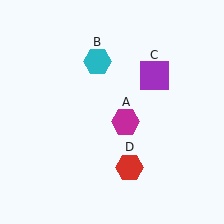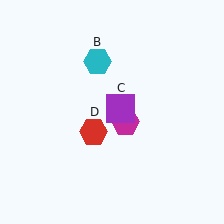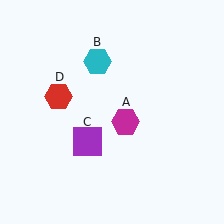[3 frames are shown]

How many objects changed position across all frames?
2 objects changed position: purple square (object C), red hexagon (object D).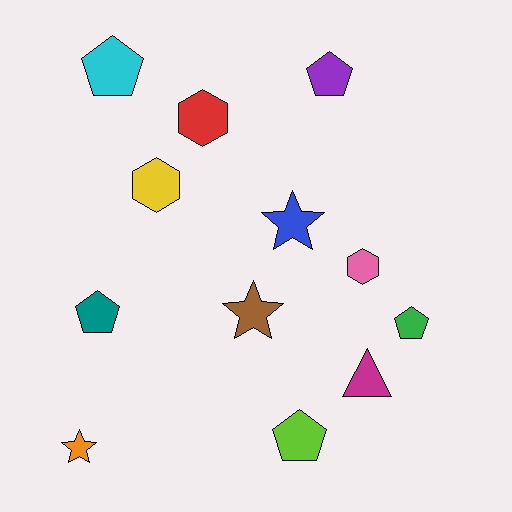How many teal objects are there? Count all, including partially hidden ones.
There is 1 teal object.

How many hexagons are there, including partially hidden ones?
There are 3 hexagons.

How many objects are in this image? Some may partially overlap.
There are 12 objects.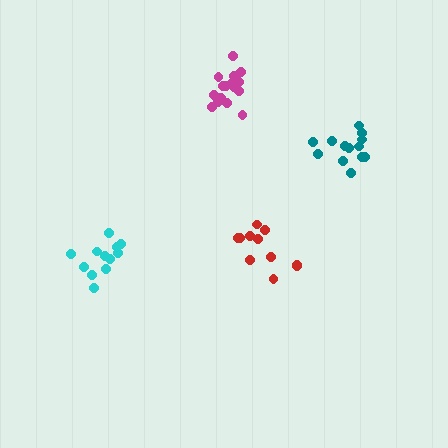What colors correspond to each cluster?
The clusters are colored: magenta, red, teal, cyan.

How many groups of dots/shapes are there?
There are 4 groups.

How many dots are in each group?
Group 1: 16 dots, Group 2: 11 dots, Group 3: 13 dots, Group 4: 12 dots (52 total).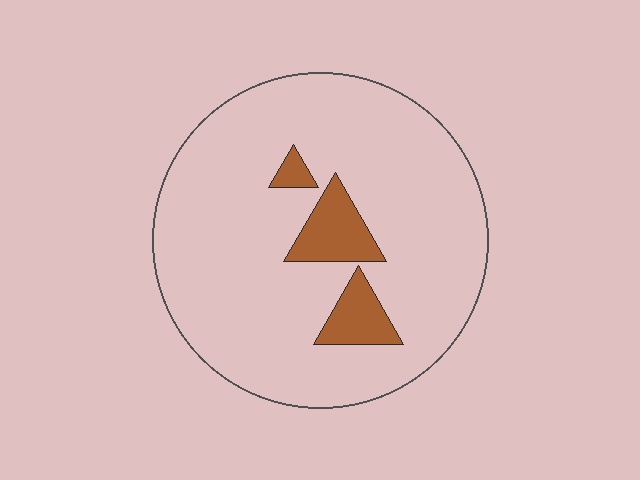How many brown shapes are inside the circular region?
3.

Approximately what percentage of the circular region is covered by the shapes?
Approximately 10%.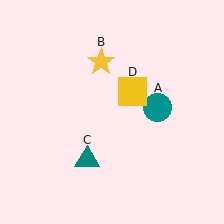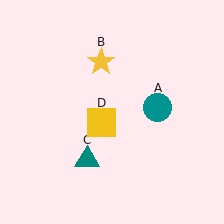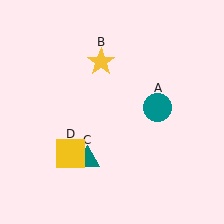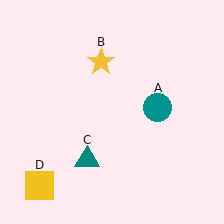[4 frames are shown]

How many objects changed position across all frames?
1 object changed position: yellow square (object D).